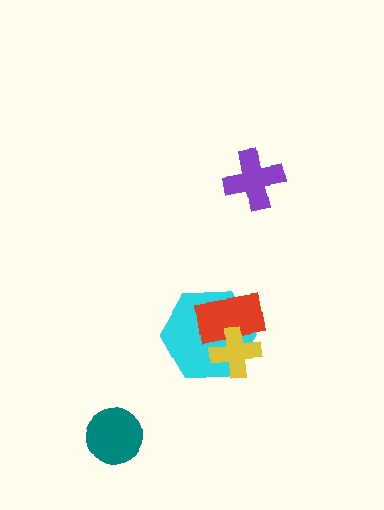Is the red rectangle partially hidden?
Yes, it is partially covered by another shape.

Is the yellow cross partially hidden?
No, no other shape covers it.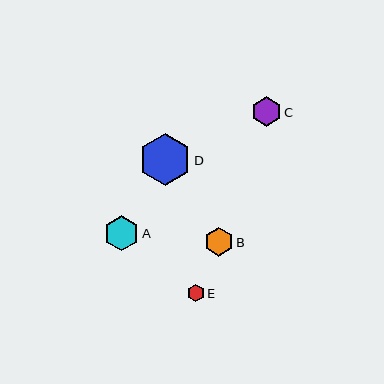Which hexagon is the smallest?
Hexagon E is the smallest with a size of approximately 17 pixels.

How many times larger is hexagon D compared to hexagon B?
Hexagon D is approximately 1.8 times the size of hexagon B.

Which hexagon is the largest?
Hexagon D is the largest with a size of approximately 52 pixels.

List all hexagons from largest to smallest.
From largest to smallest: D, A, C, B, E.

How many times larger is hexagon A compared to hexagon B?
Hexagon A is approximately 1.2 times the size of hexagon B.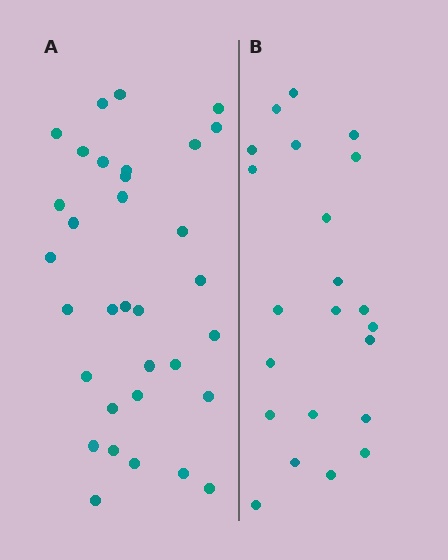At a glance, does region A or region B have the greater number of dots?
Region A (the left region) has more dots.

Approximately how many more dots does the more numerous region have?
Region A has roughly 12 or so more dots than region B.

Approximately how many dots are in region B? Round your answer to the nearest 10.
About 20 dots. (The exact count is 22, which rounds to 20.)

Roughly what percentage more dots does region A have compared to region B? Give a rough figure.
About 50% more.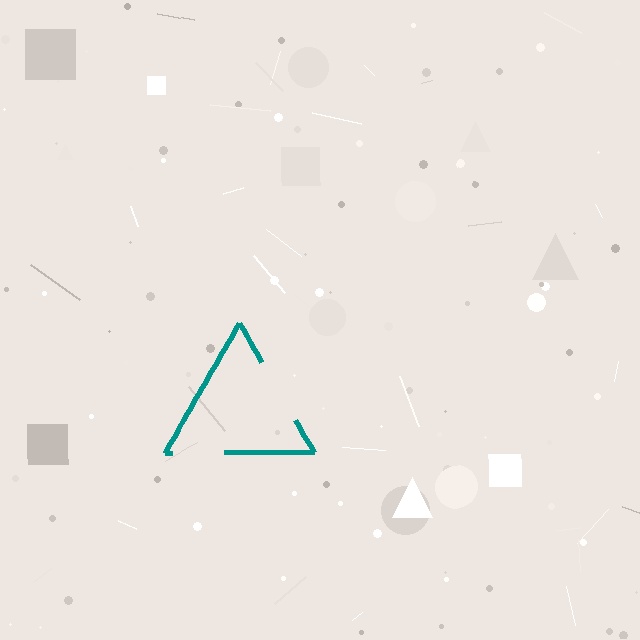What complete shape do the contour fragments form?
The contour fragments form a triangle.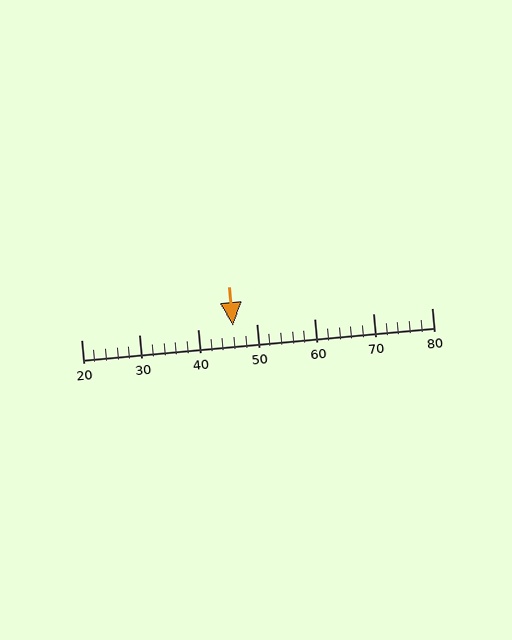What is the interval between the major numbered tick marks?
The major tick marks are spaced 10 units apart.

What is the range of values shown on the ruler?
The ruler shows values from 20 to 80.